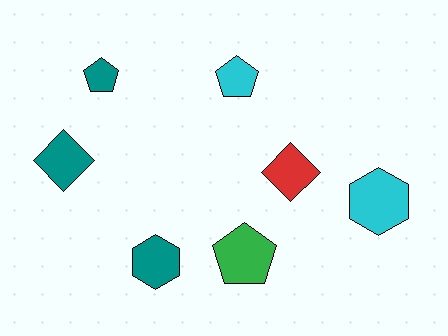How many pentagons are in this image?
There are 3 pentagons.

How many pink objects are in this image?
There are no pink objects.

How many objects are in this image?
There are 7 objects.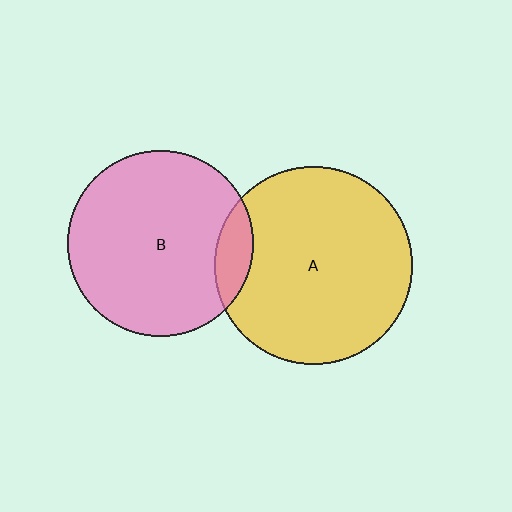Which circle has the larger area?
Circle A (yellow).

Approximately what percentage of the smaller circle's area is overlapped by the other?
Approximately 10%.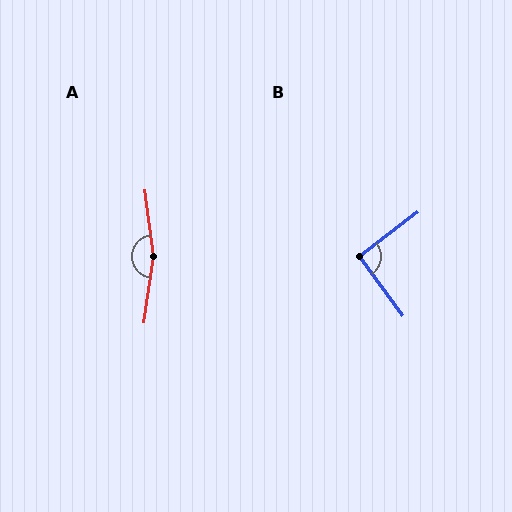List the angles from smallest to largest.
B (91°), A (164°).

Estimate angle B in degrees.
Approximately 91 degrees.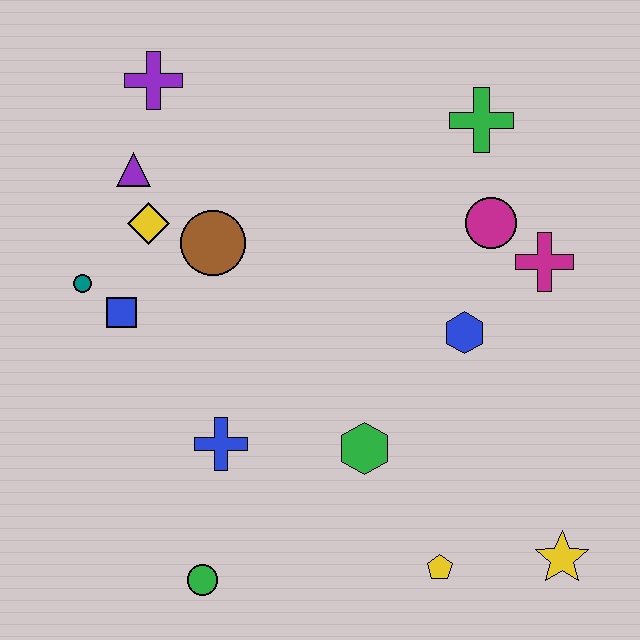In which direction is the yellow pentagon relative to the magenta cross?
The yellow pentagon is below the magenta cross.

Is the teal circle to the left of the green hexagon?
Yes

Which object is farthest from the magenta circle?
The green circle is farthest from the magenta circle.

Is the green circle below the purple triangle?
Yes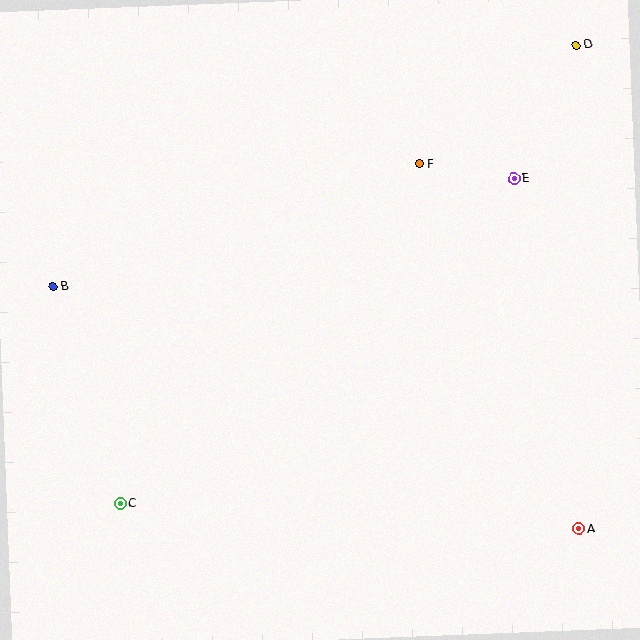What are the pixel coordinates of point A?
Point A is at (579, 529).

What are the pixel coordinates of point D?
Point D is at (576, 45).